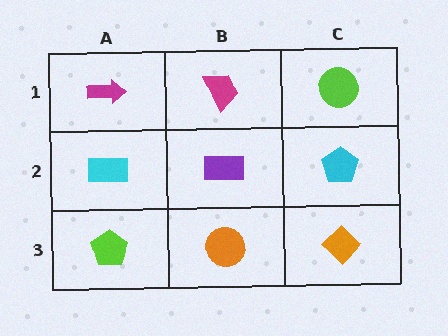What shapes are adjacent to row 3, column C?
A cyan pentagon (row 2, column C), an orange circle (row 3, column B).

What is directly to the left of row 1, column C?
A magenta trapezoid.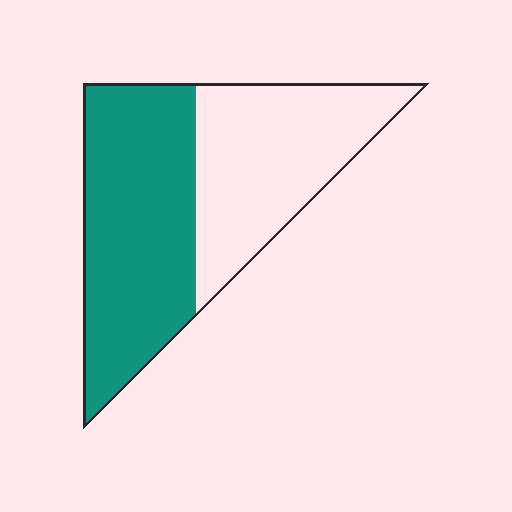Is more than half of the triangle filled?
Yes.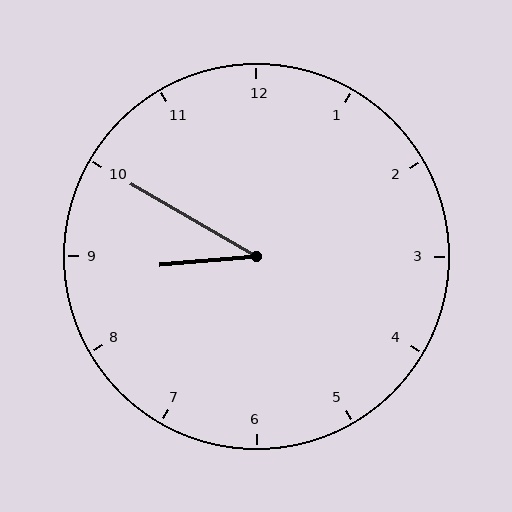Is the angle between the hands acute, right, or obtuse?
It is acute.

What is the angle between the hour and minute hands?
Approximately 35 degrees.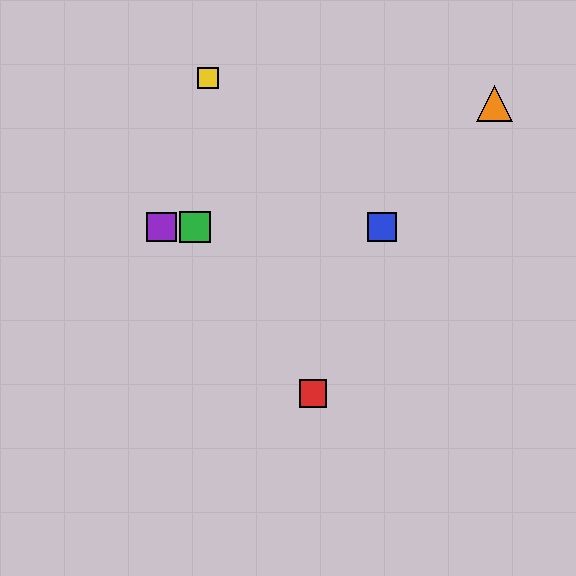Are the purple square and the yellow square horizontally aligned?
No, the purple square is at y≈227 and the yellow square is at y≈78.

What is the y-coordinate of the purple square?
The purple square is at y≈227.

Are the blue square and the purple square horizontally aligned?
Yes, both are at y≈227.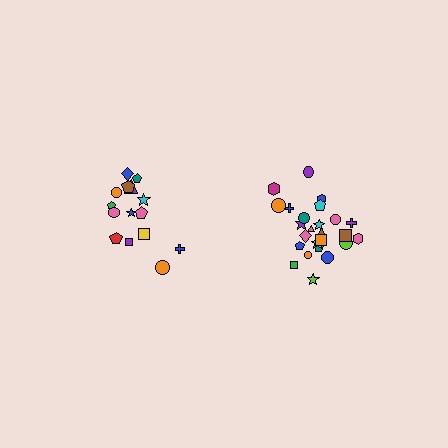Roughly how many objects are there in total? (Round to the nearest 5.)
Roughly 40 objects in total.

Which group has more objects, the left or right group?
The right group.